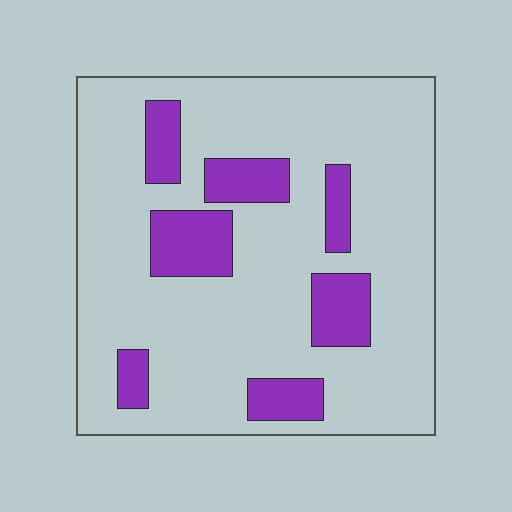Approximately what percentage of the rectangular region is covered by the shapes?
Approximately 20%.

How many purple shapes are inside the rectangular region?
7.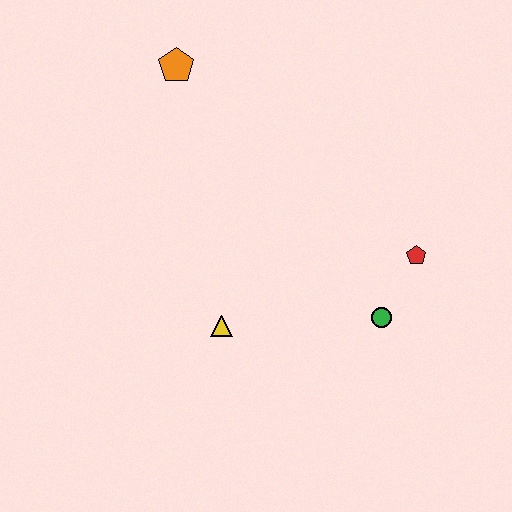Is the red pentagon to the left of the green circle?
No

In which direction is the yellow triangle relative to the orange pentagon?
The yellow triangle is below the orange pentagon.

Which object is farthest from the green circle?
The orange pentagon is farthest from the green circle.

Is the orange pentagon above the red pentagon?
Yes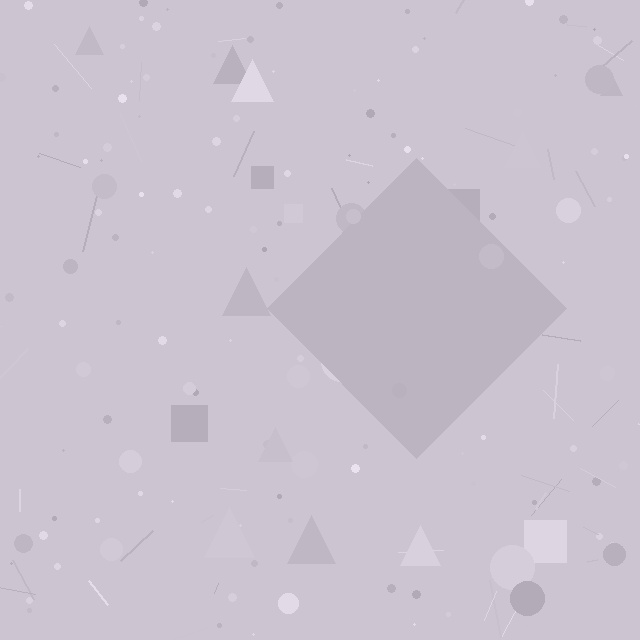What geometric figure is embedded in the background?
A diamond is embedded in the background.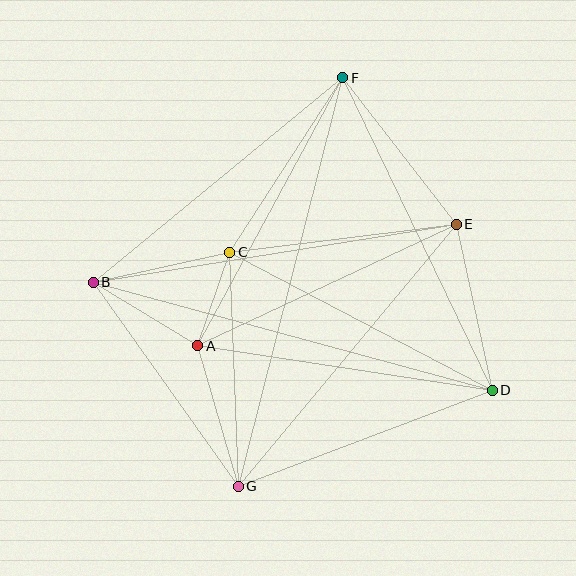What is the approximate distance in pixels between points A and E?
The distance between A and E is approximately 286 pixels.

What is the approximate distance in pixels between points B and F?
The distance between B and F is approximately 322 pixels.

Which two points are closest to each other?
Points A and C are closest to each other.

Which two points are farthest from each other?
Points F and G are farthest from each other.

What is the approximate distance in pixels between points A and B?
The distance between A and B is approximately 122 pixels.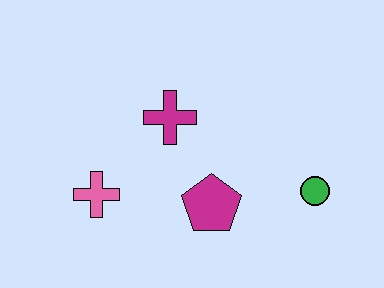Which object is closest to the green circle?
The magenta pentagon is closest to the green circle.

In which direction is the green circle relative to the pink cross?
The green circle is to the right of the pink cross.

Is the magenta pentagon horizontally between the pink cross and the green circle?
Yes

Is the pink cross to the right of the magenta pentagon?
No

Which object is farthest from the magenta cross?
The green circle is farthest from the magenta cross.